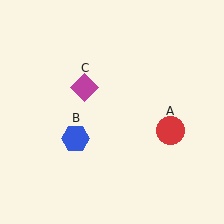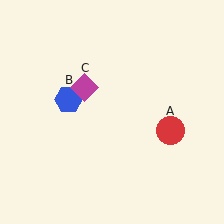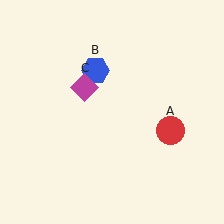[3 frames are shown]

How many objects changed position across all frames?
1 object changed position: blue hexagon (object B).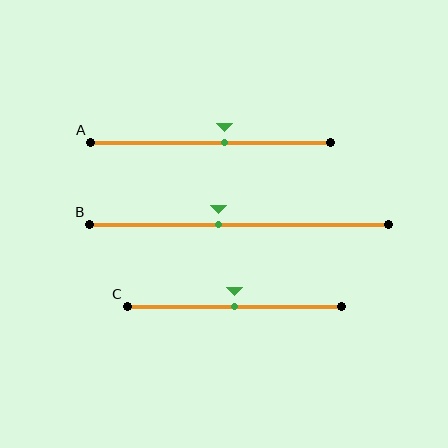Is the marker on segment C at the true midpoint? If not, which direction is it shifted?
Yes, the marker on segment C is at the true midpoint.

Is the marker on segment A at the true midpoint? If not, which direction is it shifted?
No, the marker on segment A is shifted to the right by about 6% of the segment length.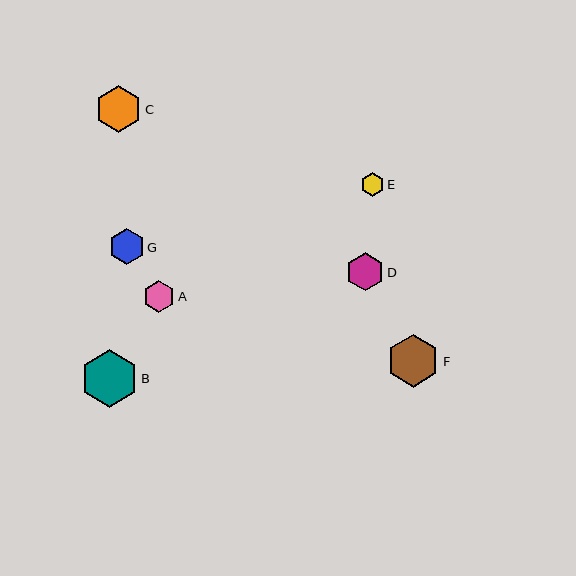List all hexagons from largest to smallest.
From largest to smallest: B, F, C, D, G, A, E.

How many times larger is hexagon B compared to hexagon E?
Hexagon B is approximately 2.5 times the size of hexagon E.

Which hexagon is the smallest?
Hexagon E is the smallest with a size of approximately 23 pixels.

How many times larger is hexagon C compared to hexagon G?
Hexagon C is approximately 1.3 times the size of hexagon G.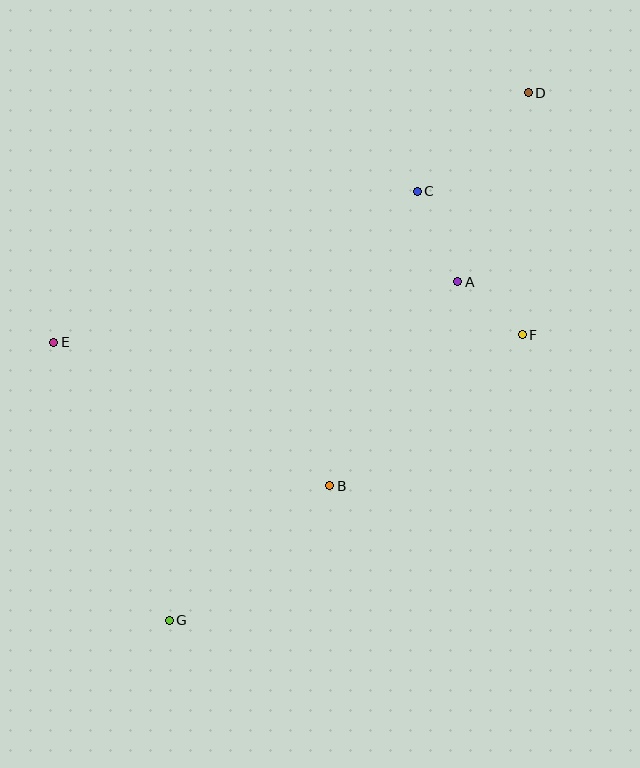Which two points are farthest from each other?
Points D and G are farthest from each other.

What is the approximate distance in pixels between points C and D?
The distance between C and D is approximately 149 pixels.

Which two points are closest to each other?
Points A and F are closest to each other.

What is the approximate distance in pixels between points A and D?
The distance between A and D is approximately 202 pixels.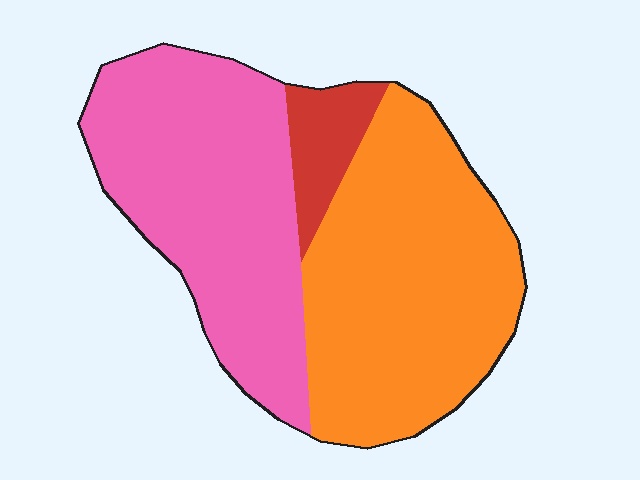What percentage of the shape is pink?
Pink covers 44% of the shape.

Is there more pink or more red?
Pink.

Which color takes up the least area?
Red, at roughly 10%.